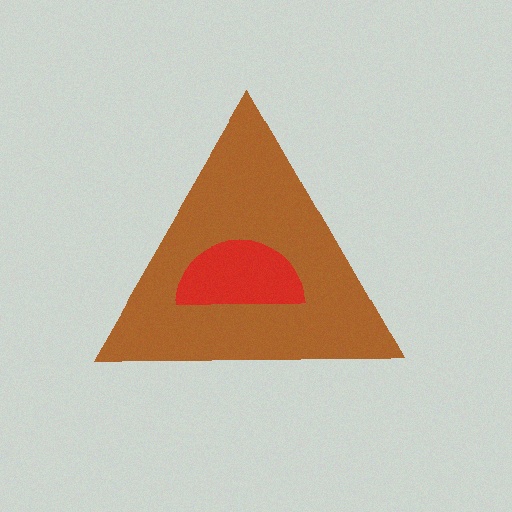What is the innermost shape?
The red semicircle.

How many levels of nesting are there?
2.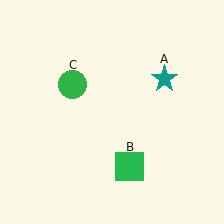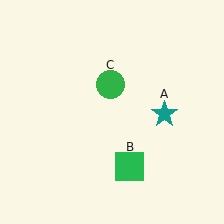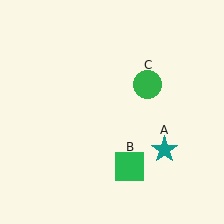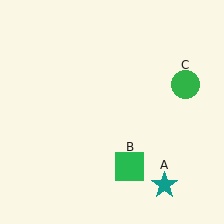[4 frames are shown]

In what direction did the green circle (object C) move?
The green circle (object C) moved right.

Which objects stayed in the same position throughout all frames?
Green square (object B) remained stationary.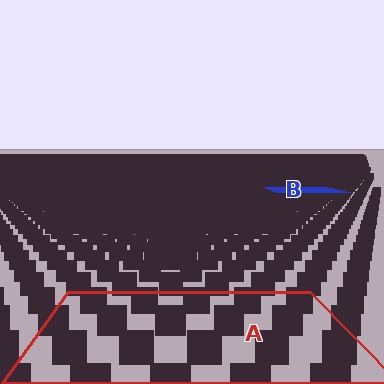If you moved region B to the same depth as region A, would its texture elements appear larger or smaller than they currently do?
They would appear larger. At a closer depth, the same texture elements are projected at a bigger on-screen size.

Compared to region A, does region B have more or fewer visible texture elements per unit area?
Region B has more texture elements per unit area — they are packed more densely because it is farther away.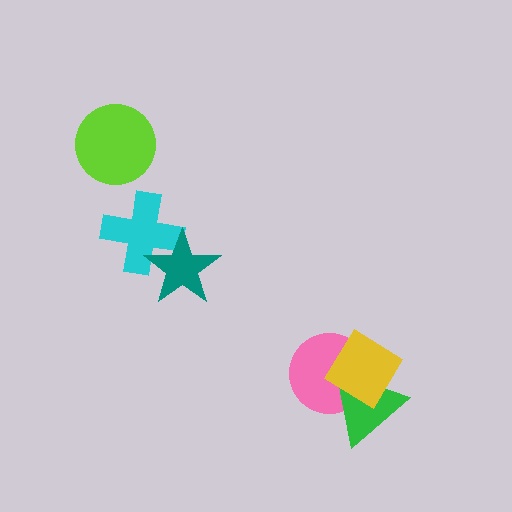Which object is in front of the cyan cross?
The teal star is in front of the cyan cross.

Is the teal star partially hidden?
No, no other shape covers it.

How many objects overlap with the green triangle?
2 objects overlap with the green triangle.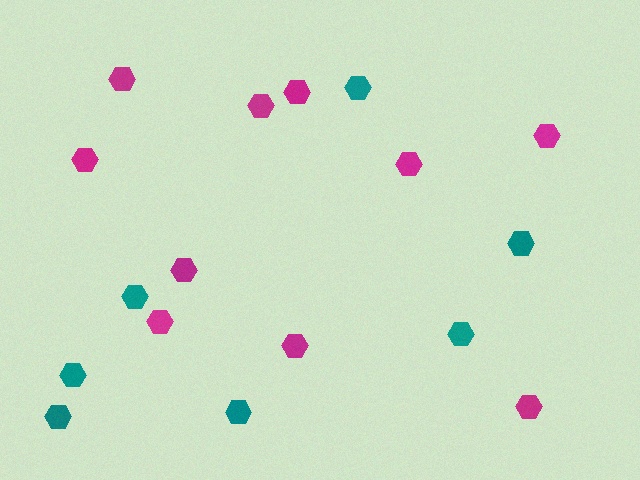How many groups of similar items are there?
There are 2 groups: one group of teal hexagons (7) and one group of magenta hexagons (10).